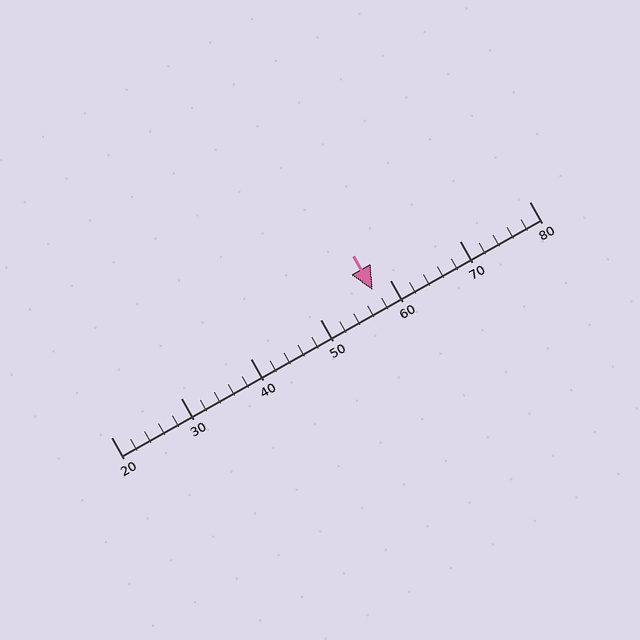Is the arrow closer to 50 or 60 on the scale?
The arrow is closer to 60.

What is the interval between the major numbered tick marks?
The major tick marks are spaced 10 units apart.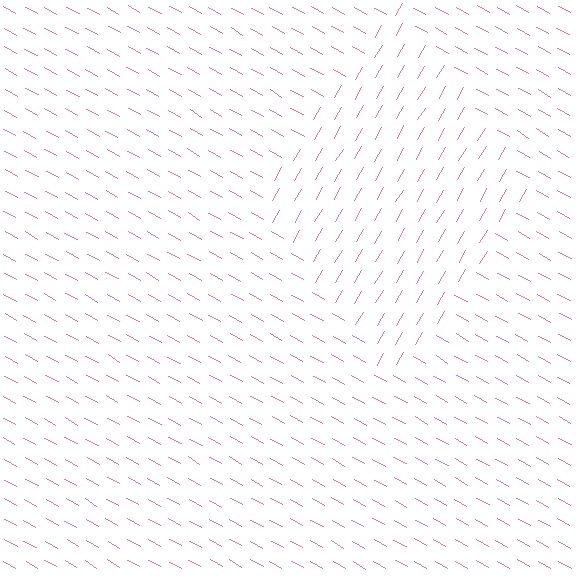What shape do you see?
I see a diamond.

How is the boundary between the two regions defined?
The boundary is defined purely by a change in line orientation (approximately 89 degrees difference). All lines are the same color and thickness.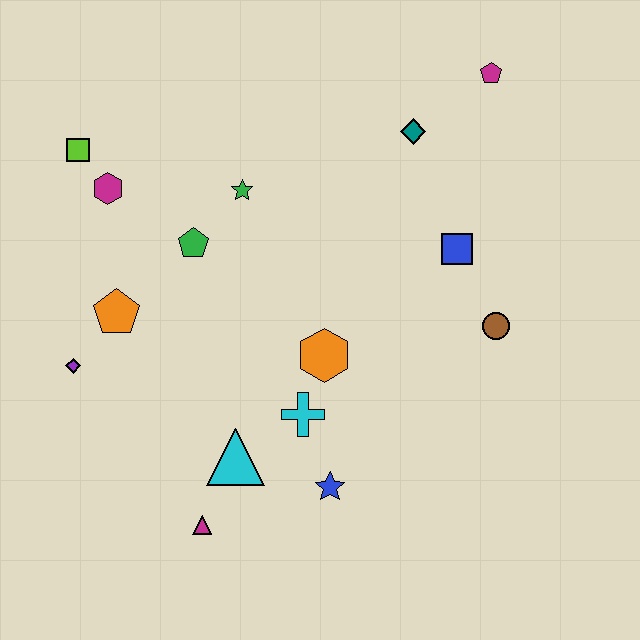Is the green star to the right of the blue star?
No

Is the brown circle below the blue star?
No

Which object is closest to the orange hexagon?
The cyan cross is closest to the orange hexagon.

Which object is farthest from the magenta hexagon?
The brown circle is farthest from the magenta hexagon.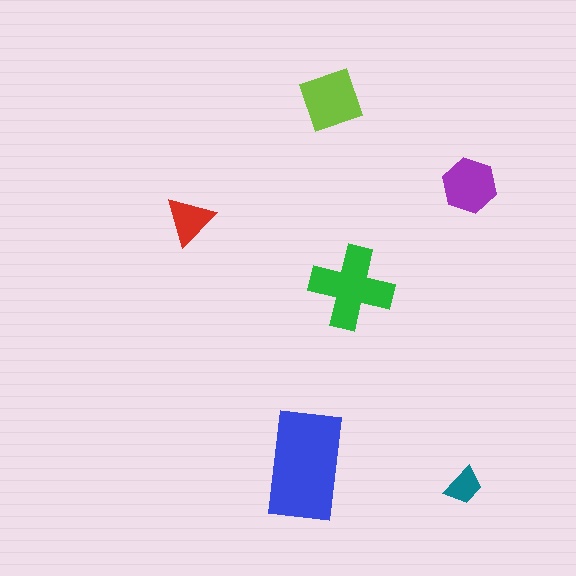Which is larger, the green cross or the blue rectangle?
The blue rectangle.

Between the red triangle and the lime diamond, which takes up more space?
The lime diamond.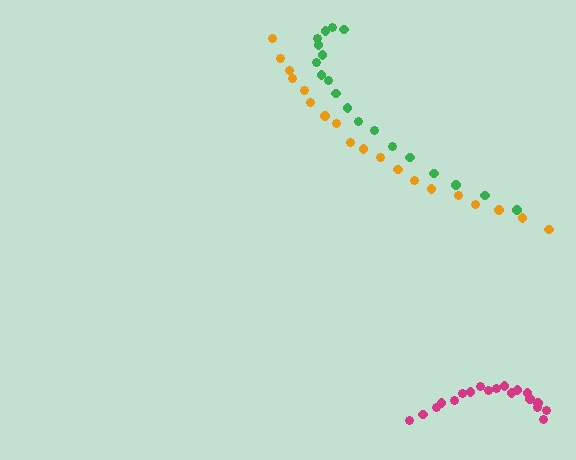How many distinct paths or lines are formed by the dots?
There are 3 distinct paths.